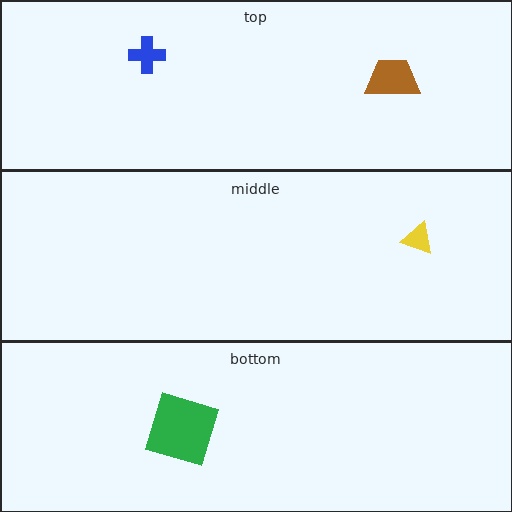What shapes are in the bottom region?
The green square.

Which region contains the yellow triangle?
The middle region.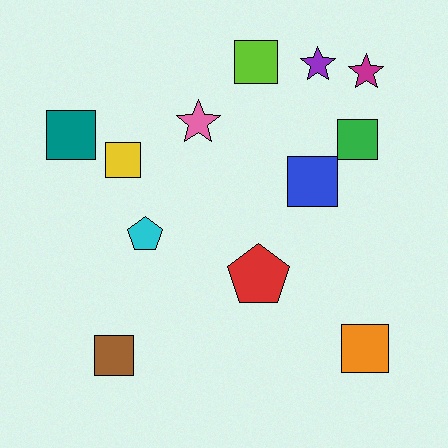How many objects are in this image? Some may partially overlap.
There are 12 objects.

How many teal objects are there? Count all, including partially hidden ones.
There is 1 teal object.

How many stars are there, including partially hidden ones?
There are 3 stars.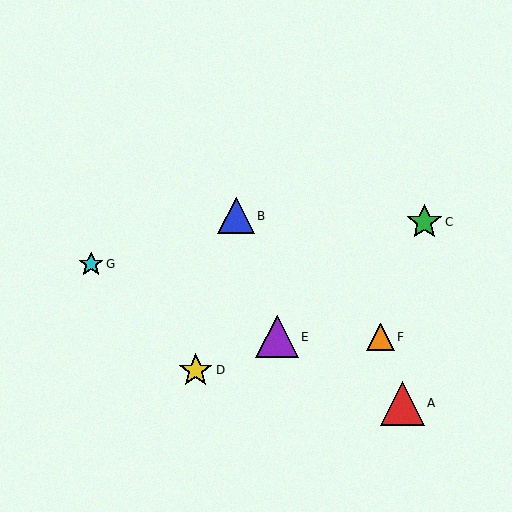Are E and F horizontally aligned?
Yes, both are at y≈337.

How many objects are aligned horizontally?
2 objects (E, F) are aligned horizontally.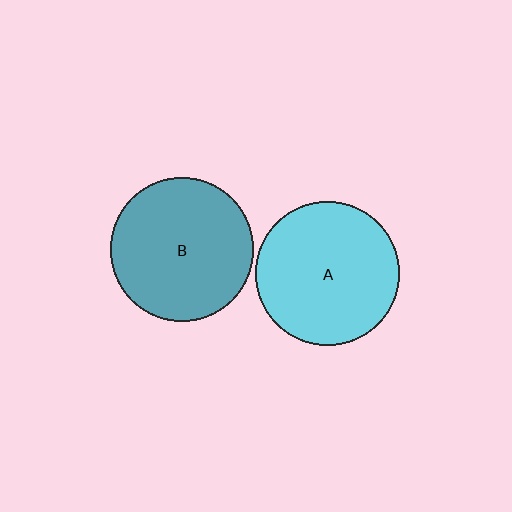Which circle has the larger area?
Circle A (cyan).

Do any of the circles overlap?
No, none of the circles overlap.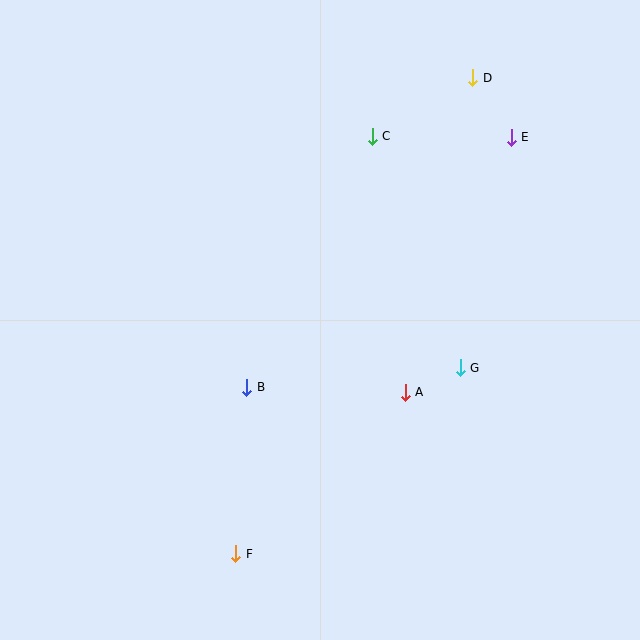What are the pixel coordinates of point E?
Point E is at (511, 137).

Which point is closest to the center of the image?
Point B at (247, 387) is closest to the center.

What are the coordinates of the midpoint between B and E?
The midpoint between B and E is at (379, 262).